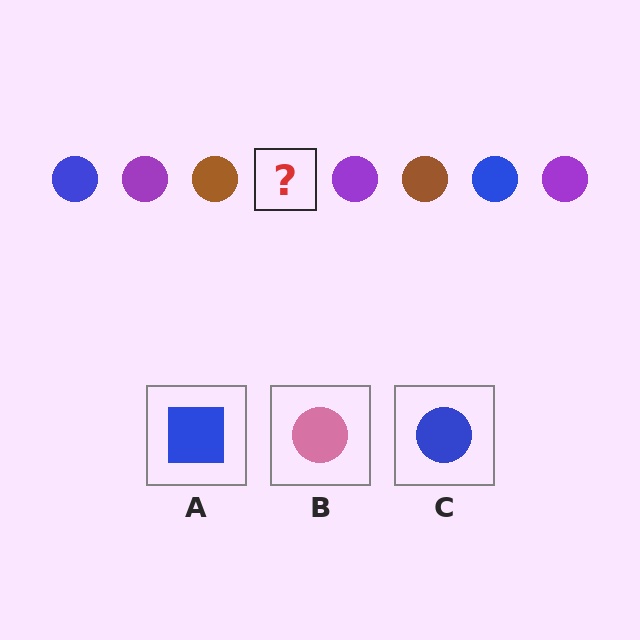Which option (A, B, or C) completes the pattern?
C.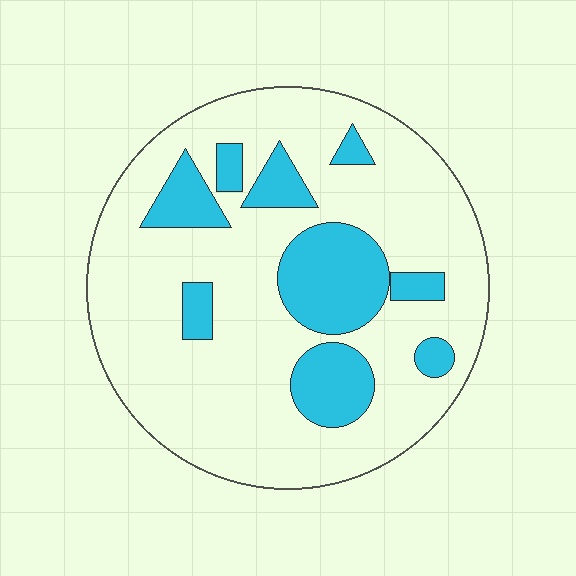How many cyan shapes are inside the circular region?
9.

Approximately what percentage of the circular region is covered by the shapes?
Approximately 25%.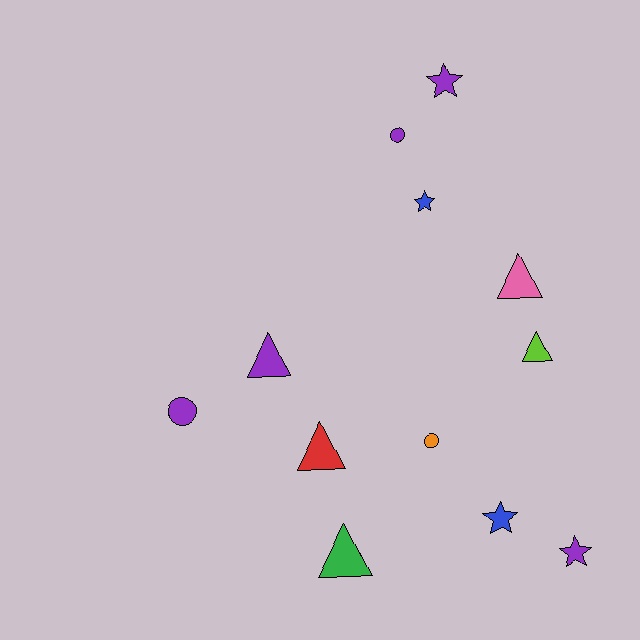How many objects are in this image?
There are 12 objects.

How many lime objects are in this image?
There is 1 lime object.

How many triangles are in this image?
There are 5 triangles.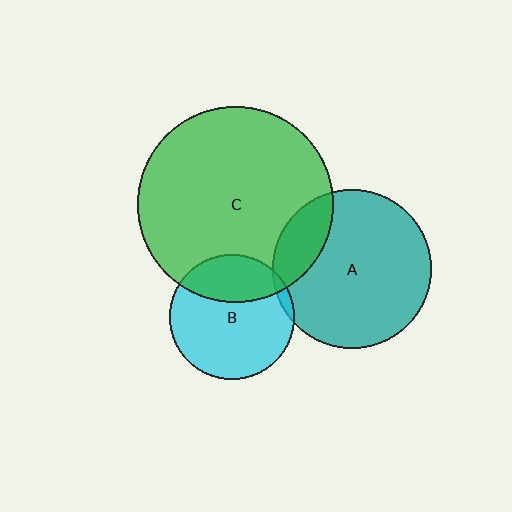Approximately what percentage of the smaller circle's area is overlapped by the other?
Approximately 30%.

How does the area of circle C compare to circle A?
Approximately 1.5 times.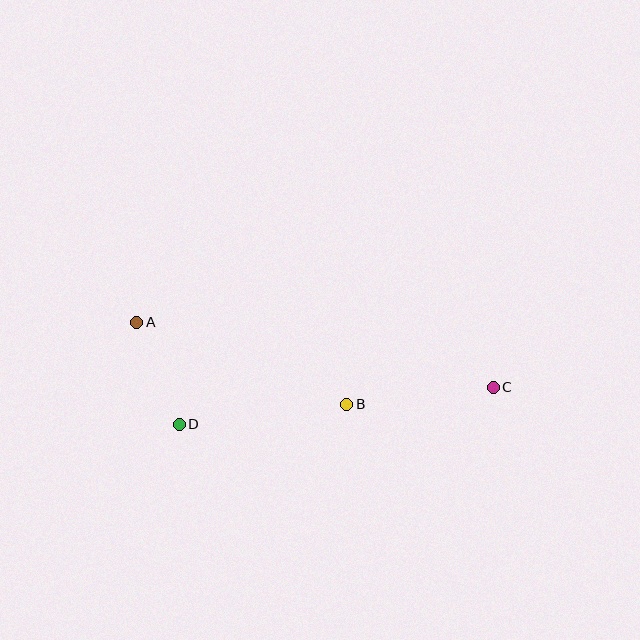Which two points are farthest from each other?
Points A and C are farthest from each other.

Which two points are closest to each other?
Points A and D are closest to each other.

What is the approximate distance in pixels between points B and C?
The distance between B and C is approximately 147 pixels.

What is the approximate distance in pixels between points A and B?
The distance between A and B is approximately 226 pixels.